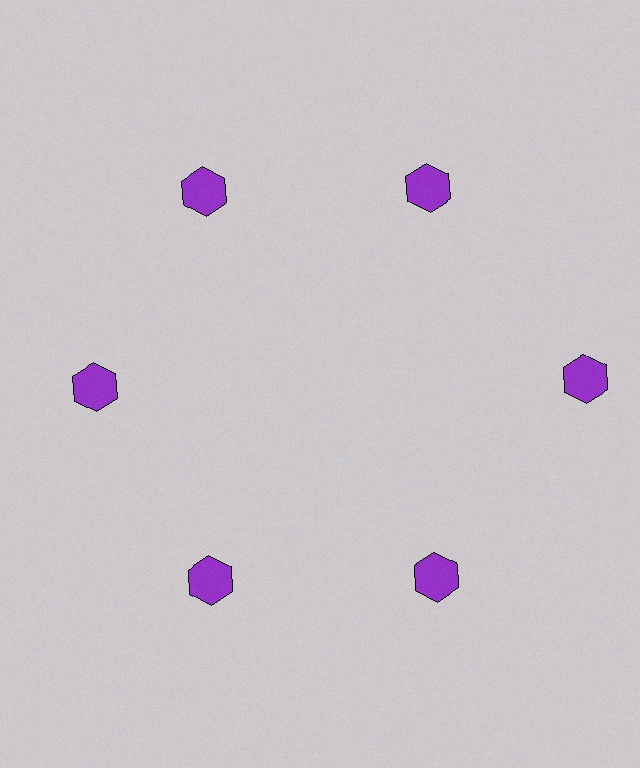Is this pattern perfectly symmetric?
No. The 6 purple hexagons are arranged in a ring, but one element near the 3 o'clock position is pushed outward from the center, breaking the 6-fold rotational symmetry.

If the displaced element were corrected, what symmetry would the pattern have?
It would have 6-fold rotational symmetry — the pattern would map onto itself every 60 degrees.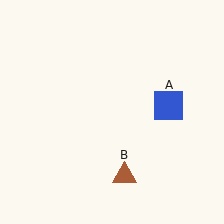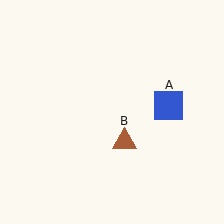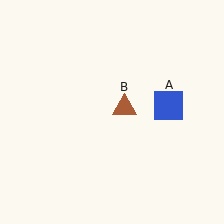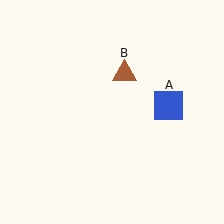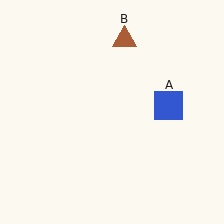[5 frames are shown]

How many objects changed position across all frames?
1 object changed position: brown triangle (object B).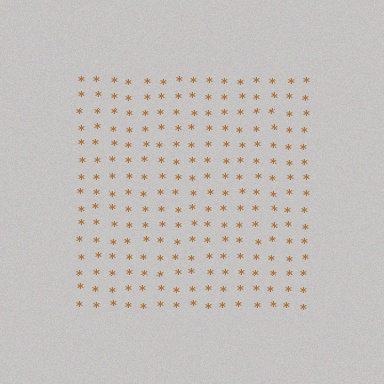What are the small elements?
The small elements are asterisks.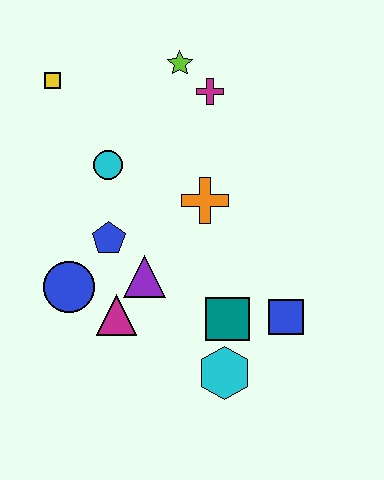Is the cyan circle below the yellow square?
Yes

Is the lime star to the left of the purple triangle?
No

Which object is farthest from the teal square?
The yellow square is farthest from the teal square.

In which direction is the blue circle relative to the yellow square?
The blue circle is below the yellow square.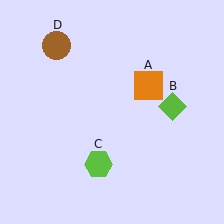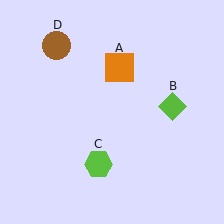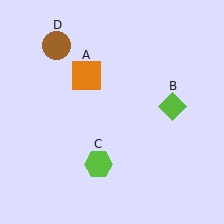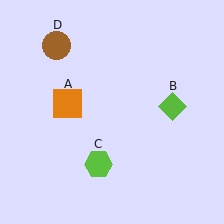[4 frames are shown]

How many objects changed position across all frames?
1 object changed position: orange square (object A).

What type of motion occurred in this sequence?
The orange square (object A) rotated counterclockwise around the center of the scene.